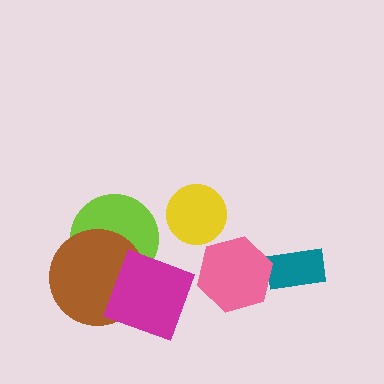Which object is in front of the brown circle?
The magenta square is in front of the brown circle.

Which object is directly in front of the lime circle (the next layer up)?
The brown circle is directly in front of the lime circle.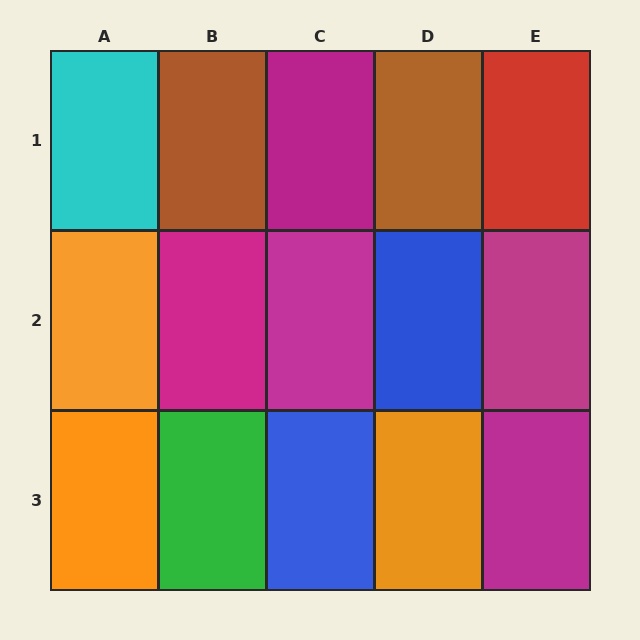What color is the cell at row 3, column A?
Orange.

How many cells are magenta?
5 cells are magenta.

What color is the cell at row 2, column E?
Magenta.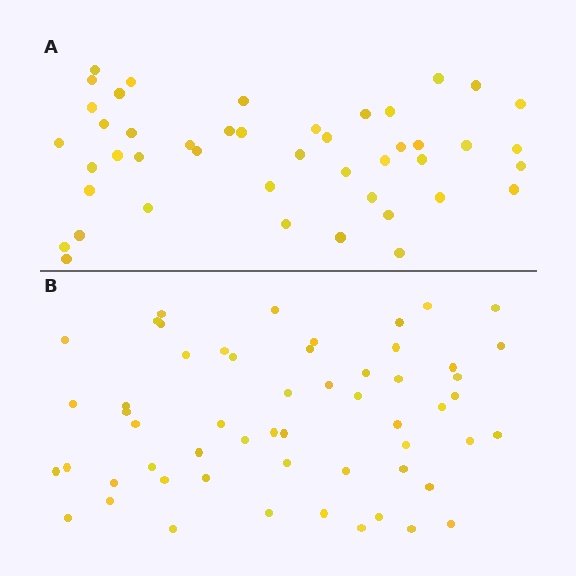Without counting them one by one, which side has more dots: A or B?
Region B (the bottom region) has more dots.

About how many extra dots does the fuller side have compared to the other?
Region B has roughly 12 or so more dots than region A.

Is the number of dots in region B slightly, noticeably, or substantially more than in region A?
Region B has only slightly more — the two regions are fairly close. The ratio is roughly 1.2 to 1.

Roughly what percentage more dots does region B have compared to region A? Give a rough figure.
About 25% more.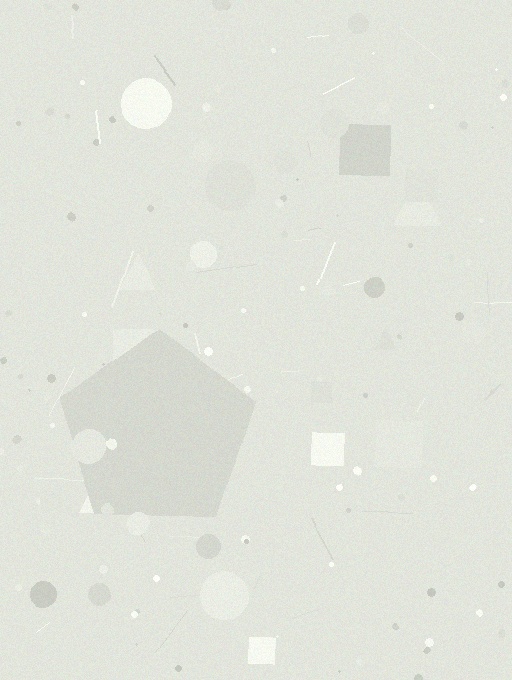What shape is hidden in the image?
A pentagon is hidden in the image.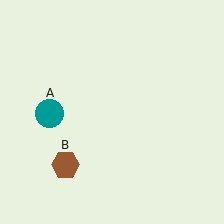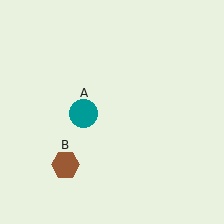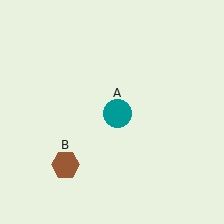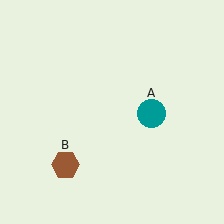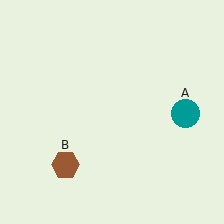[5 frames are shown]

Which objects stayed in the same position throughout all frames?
Brown hexagon (object B) remained stationary.